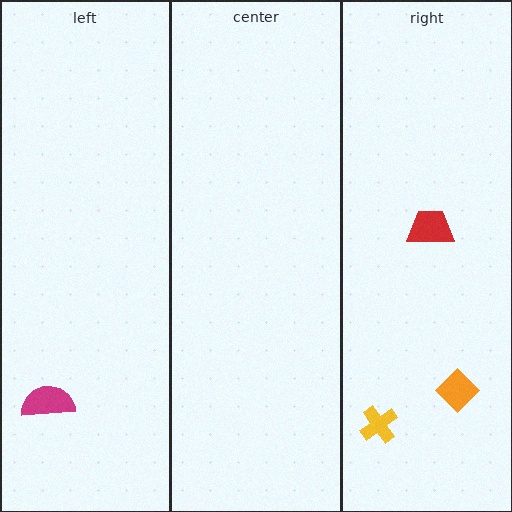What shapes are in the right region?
The yellow cross, the red trapezoid, the orange diamond.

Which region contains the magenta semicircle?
The left region.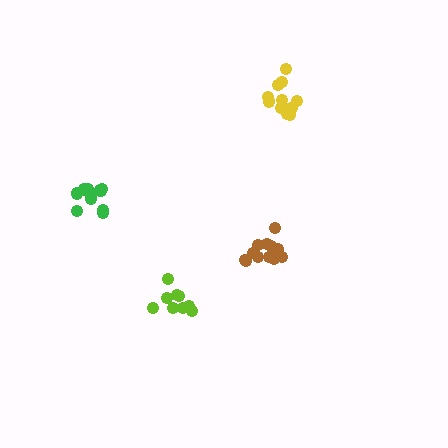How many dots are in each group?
Group 1: 9 dots, Group 2: 13 dots, Group 3: 14 dots, Group 4: 11 dots (47 total).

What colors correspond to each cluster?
The clusters are colored: lime, brown, yellow, green.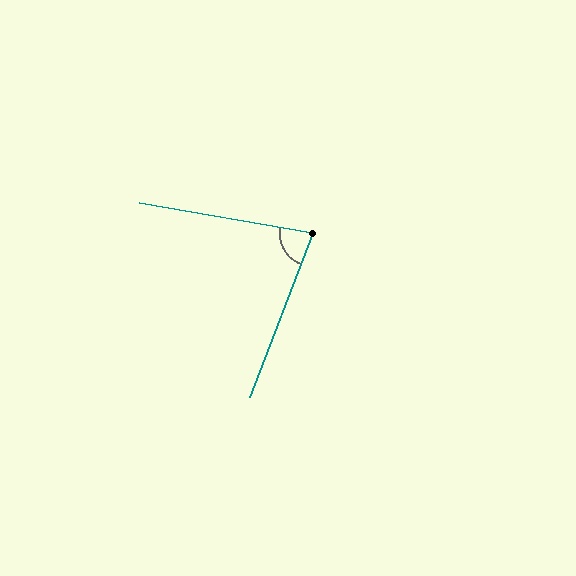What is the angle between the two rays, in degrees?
Approximately 79 degrees.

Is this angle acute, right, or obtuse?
It is acute.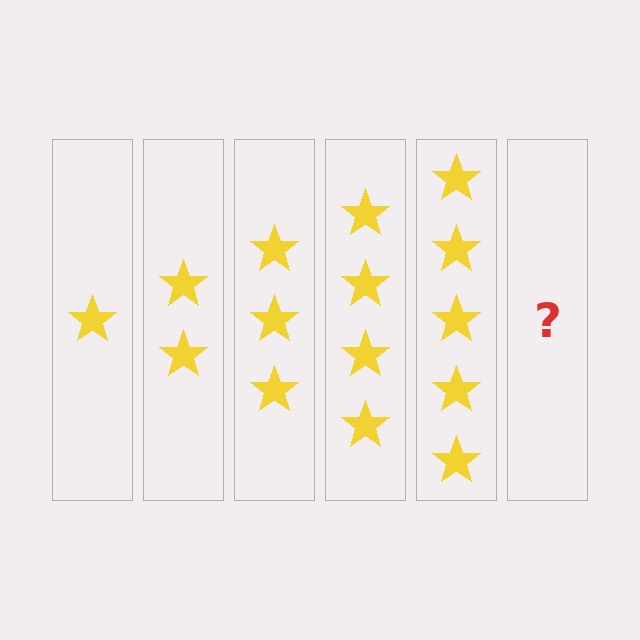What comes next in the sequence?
The next element should be 6 stars.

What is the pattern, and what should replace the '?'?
The pattern is that each step adds one more star. The '?' should be 6 stars.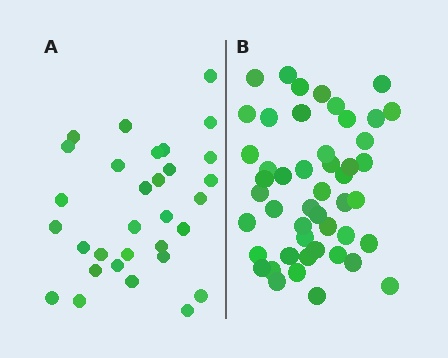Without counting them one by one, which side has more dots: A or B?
Region B (the right region) has more dots.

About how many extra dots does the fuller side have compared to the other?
Region B has approximately 15 more dots than region A.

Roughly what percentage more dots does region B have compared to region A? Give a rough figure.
About 55% more.